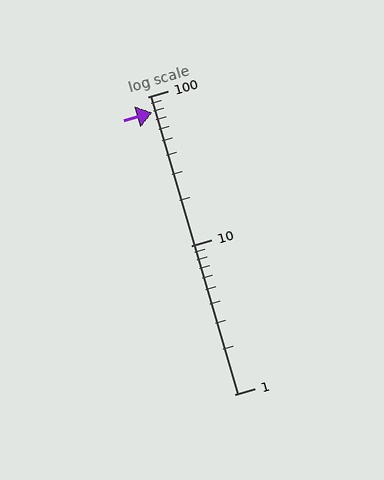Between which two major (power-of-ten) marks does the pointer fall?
The pointer is between 10 and 100.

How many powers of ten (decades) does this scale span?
The scale spans 2 decades, from 1 to 100.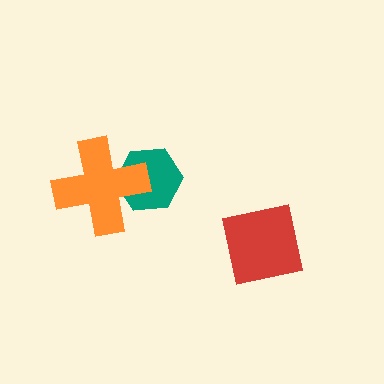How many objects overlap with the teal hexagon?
1 object overlaps with the teal hexagon.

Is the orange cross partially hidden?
No, no other shape covers it.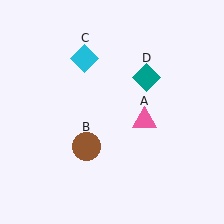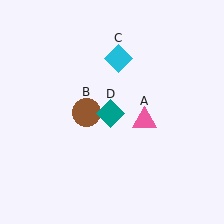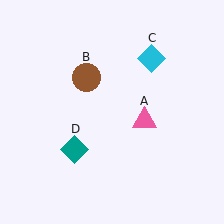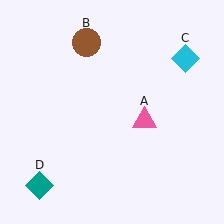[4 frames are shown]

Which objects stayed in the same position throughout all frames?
Pink triangle (object A) remained stationary.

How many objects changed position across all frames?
3 objects changed position: brown circle (object B), cyan diamond (object C), teal diamond (object D).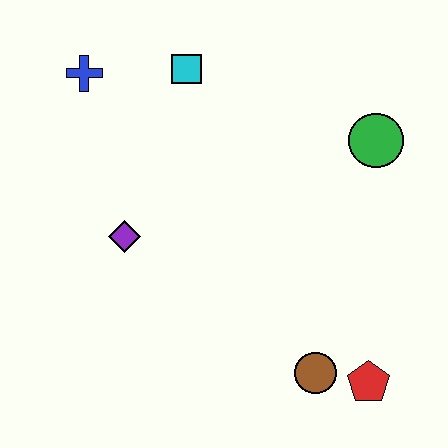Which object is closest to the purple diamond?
The blue cross is closest to the purple diamond.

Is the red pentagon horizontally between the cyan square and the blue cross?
No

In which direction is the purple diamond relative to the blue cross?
The purple diamond is below the blue cross.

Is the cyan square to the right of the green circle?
No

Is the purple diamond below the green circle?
Yes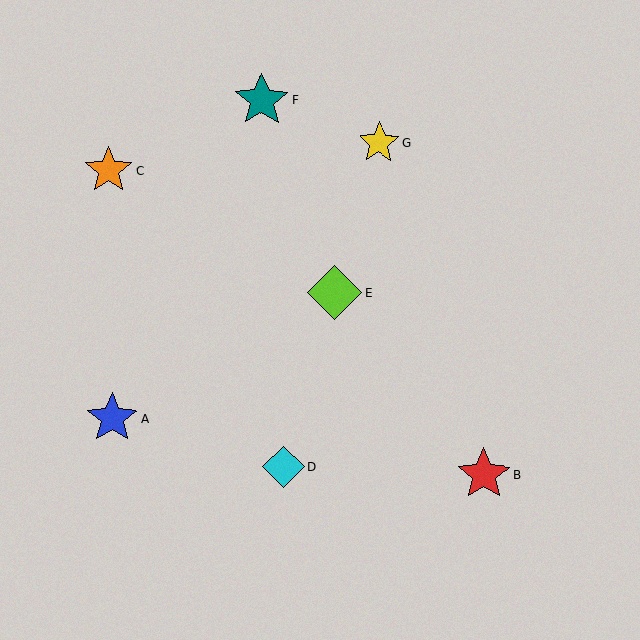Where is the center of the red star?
The center of the red star is at (484, 475).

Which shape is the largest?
The teal star (labeled F) is the largest.